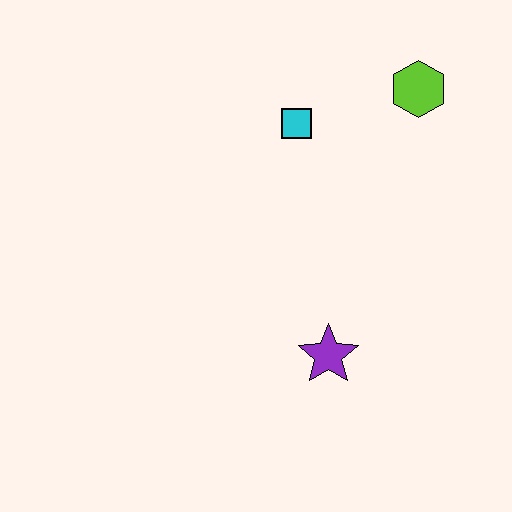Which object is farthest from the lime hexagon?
The purple star is farthest from the lime hexagon.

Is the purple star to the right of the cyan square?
Yes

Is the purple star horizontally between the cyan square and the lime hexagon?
Yes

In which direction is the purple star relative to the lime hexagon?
The purple star is below the lime hexagon.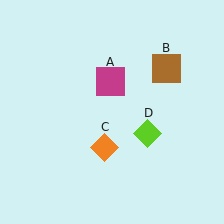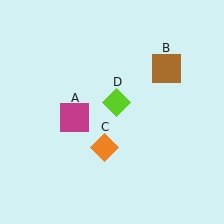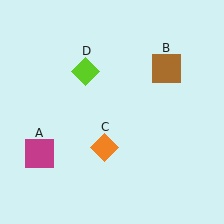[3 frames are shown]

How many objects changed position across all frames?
2 objects changed position: magenta square (object A), lime diamond (object D).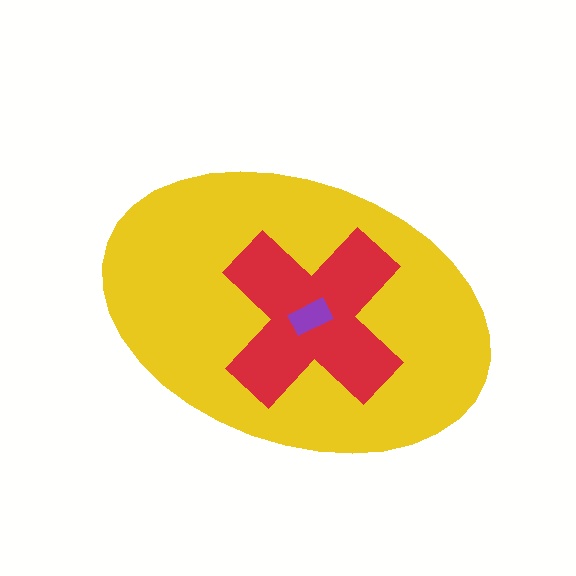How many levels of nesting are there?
3.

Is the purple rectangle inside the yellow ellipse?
Yes.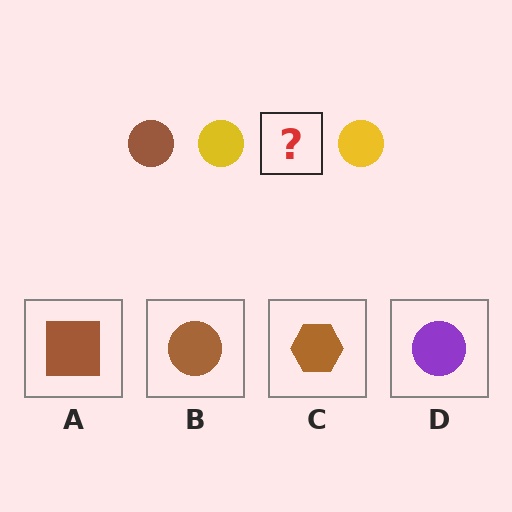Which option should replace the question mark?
Option B.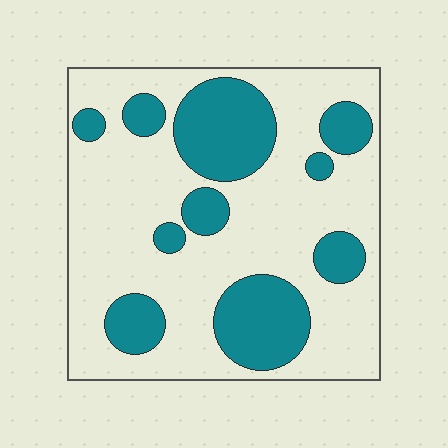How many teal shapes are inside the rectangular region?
10.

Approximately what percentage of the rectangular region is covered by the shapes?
Approximately 30%.